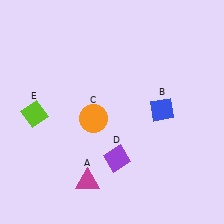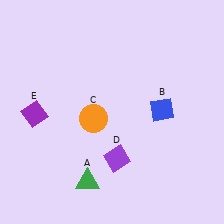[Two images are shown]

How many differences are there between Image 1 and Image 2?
There are 2 differences between the two images.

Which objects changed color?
A changed from magenta to green. E changed from lime to purple.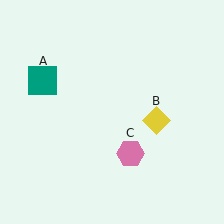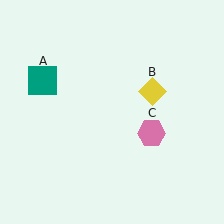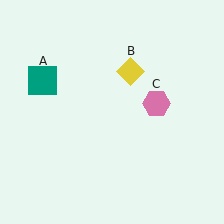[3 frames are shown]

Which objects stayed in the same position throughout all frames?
Teal square (object A) remained stationary.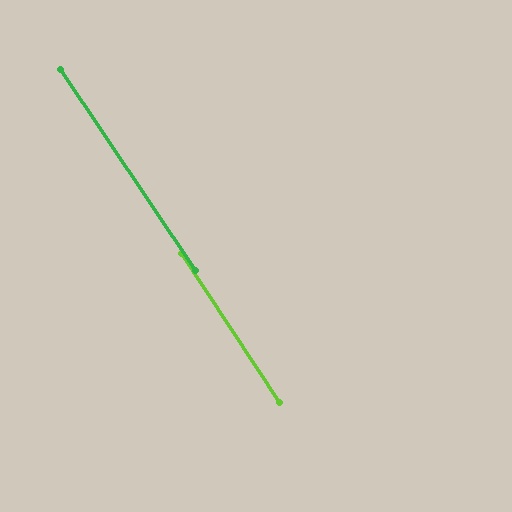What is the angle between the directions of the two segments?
Approximately 0 degrees.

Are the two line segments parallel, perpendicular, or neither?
Parallel — their directions differ by only 0.5°.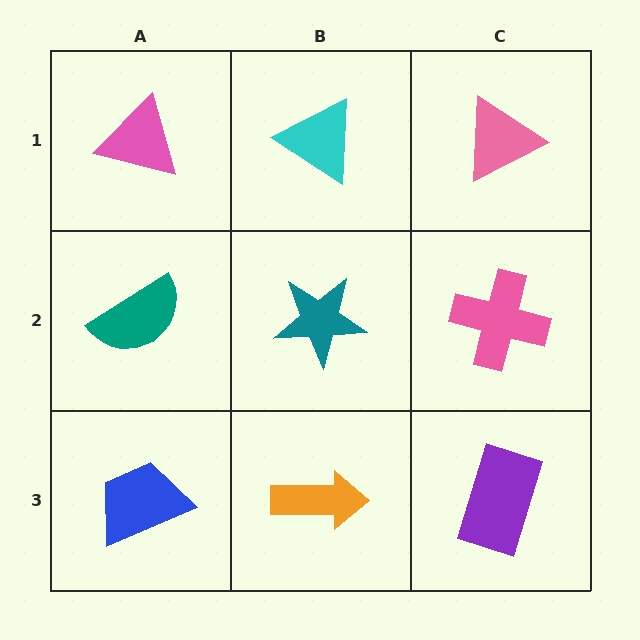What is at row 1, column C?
A pink triangle.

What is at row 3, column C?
A purple rectangle.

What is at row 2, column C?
A pink cross.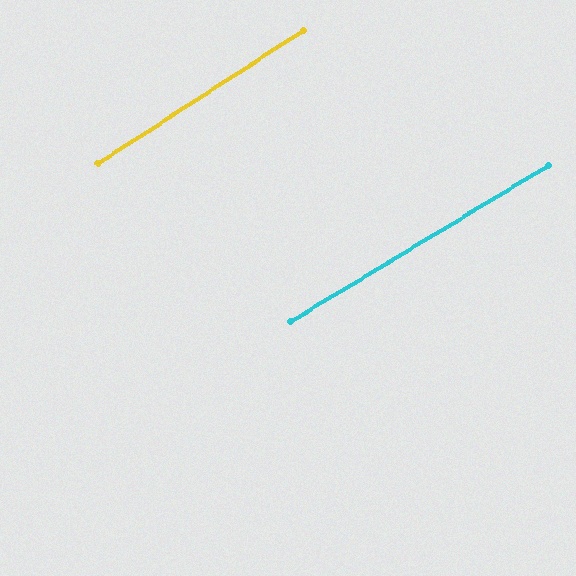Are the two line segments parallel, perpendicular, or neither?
Parallel — their directions differ by only 1.8°.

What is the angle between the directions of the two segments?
Approximately 2 degrees.